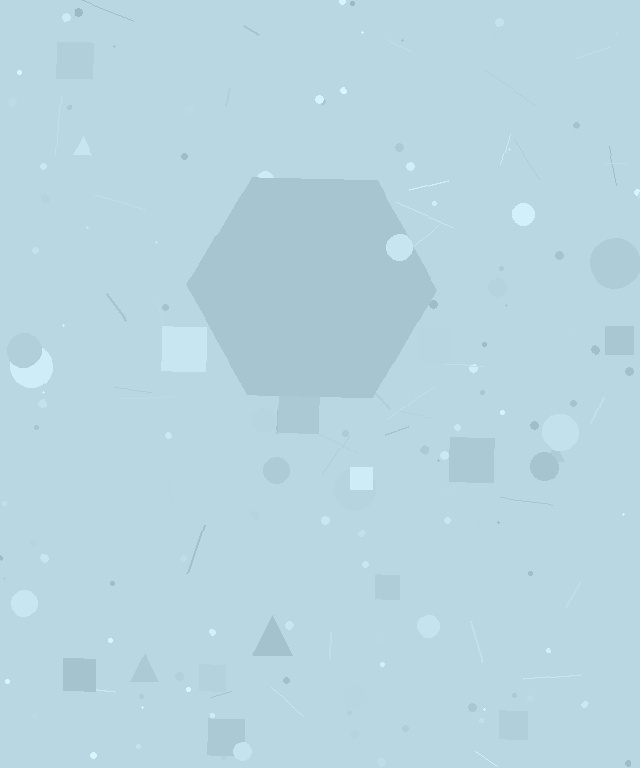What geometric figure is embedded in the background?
A hexagon is embedded in the background.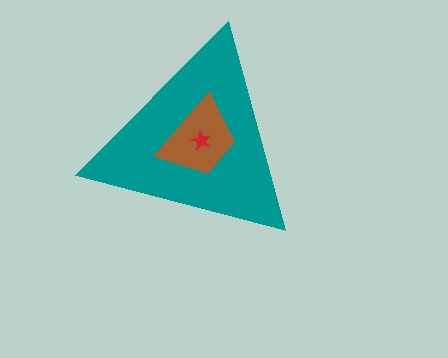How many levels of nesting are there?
3.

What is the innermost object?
The red star.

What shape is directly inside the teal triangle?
The brown trapezoid.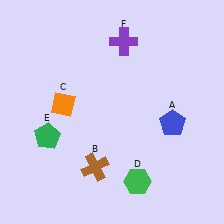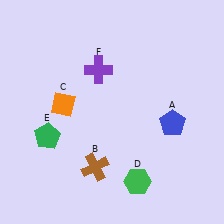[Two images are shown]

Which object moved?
The purple cross (F) moved down.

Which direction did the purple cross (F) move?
The purple cross (F) moved down.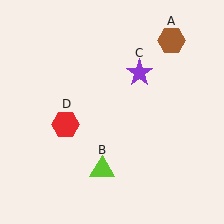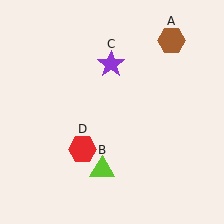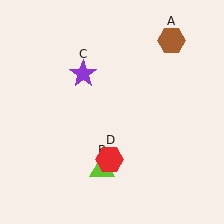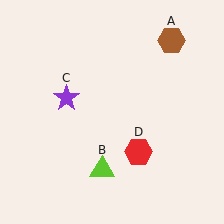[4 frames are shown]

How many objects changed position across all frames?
2 objects changed position: purple star (object C), red hexagon (object D).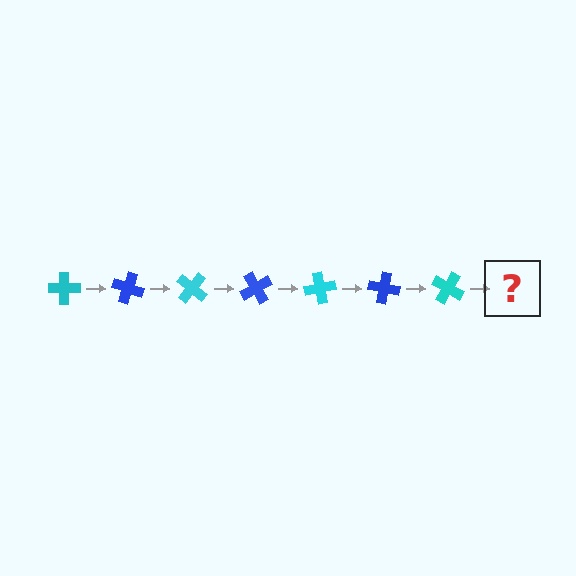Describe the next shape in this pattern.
It should be a blue cross, rotated 140 degrees from the start.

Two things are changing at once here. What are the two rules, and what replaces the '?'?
The two rules are that it rotates 20 degrees each step and the color cycles through cyan and blue. The '?' should be a blue cross, rotated 140 degrees from the start.